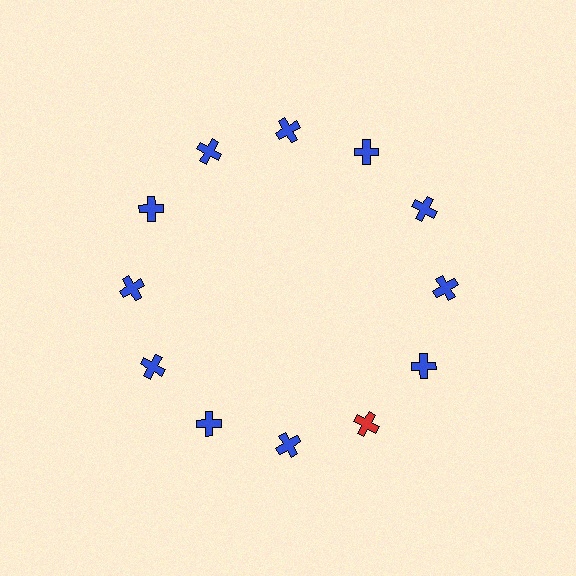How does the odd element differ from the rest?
It has a different color: red instead of blue.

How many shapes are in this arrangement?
There are 12 shapes arranged in a ring pattern.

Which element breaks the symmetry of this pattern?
The red cross at roughly the 5 o'clock position breaks the symmetry. All other shapes are blue crosses.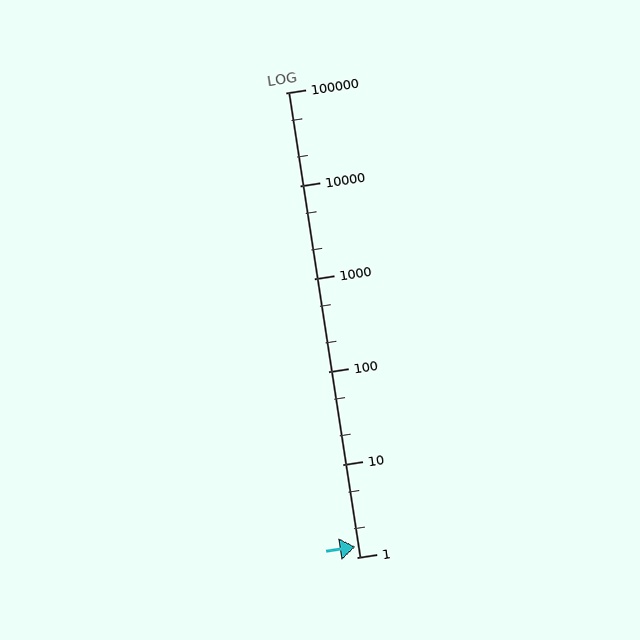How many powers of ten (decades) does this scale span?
The scale spans 5 decades, from 1 to 100000.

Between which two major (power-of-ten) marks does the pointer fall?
The pointer is between 1 and 10.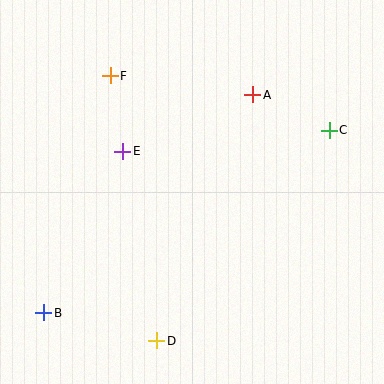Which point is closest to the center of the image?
Point E at (123, 151) is closest to the center.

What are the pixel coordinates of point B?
Point B is at (43, 313).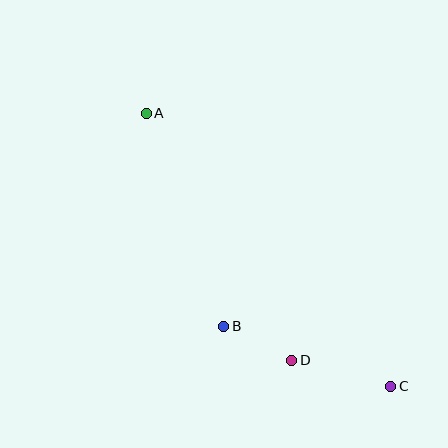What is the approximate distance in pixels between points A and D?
The distance between A and D is approximately 286 pixels.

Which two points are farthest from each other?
Points A and C are farthest from each other.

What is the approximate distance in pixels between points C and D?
The distance between C and D is approximately 102 pixels.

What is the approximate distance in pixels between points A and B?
The distance between A and B is approximately 226 pixels.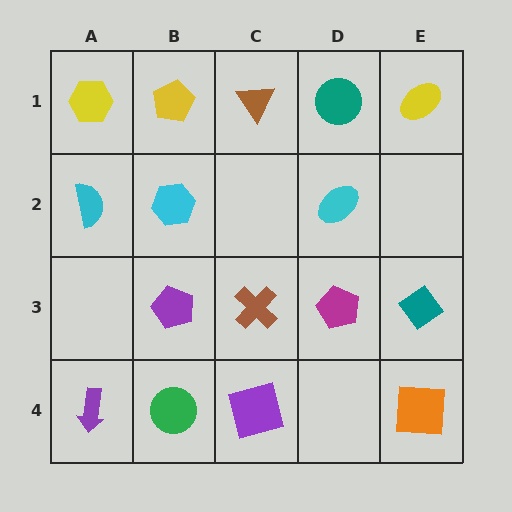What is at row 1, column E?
A yellow ellipse.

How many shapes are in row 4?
4 shapes.